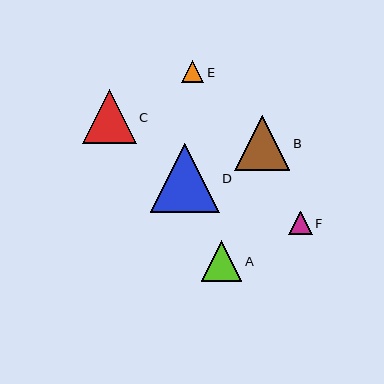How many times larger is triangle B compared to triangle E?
Triangle B is approximately 2.5 times the size of triangle E.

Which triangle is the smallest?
Triangle E is the smallest with a size of approximately 22 pixels.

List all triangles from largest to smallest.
From largest to smallest: D, B, C, A, F, E.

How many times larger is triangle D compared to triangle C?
Triangle D is approximately 1.3 times the size of triangle C.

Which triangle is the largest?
Triangle D is the largest with a size of approximately 69 pixels.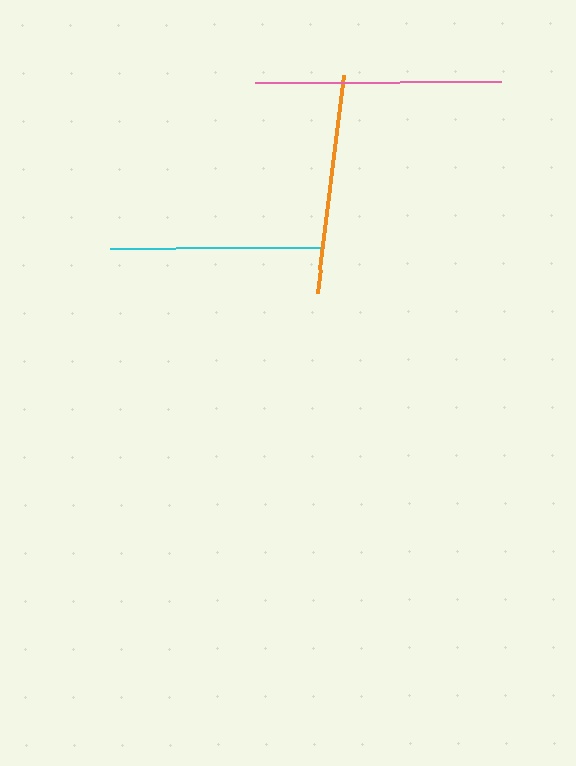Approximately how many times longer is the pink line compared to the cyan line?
The pink line is approximately 1.2 times the length of the cyan line.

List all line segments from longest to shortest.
From longest to shortest: pink, orange, cyan.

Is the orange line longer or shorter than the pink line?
The pink line is longer than the orange line.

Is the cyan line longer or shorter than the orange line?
The orange line is longer than the cyan line.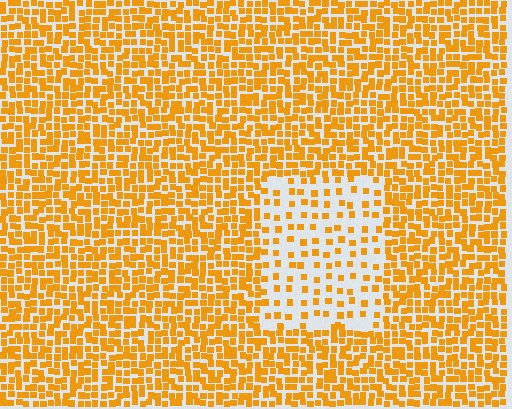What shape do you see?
I see a rectangle.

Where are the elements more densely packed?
The elements are more densely packed outside the rectangle boundary.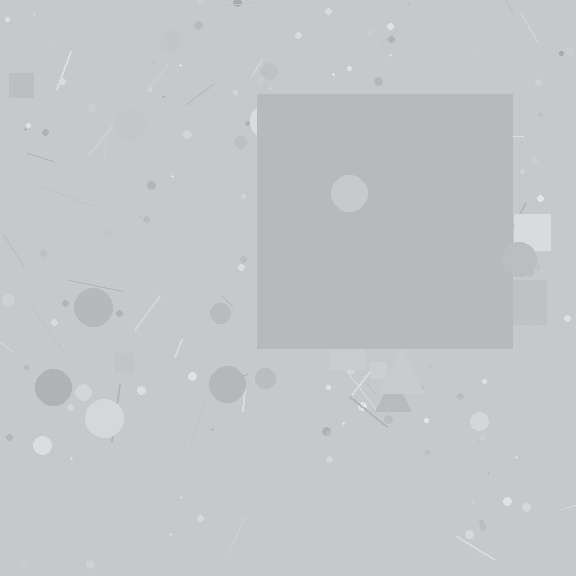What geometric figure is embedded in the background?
A square is embedded in the background.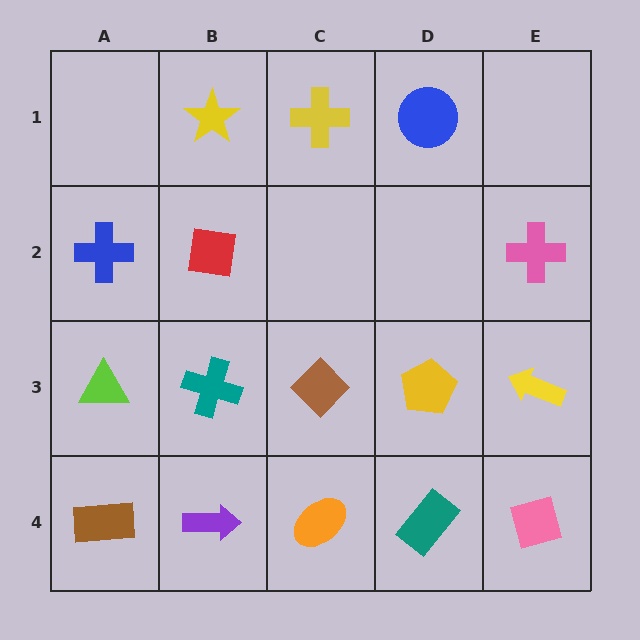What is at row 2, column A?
A blue cross.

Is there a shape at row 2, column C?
No, that cell is empty.